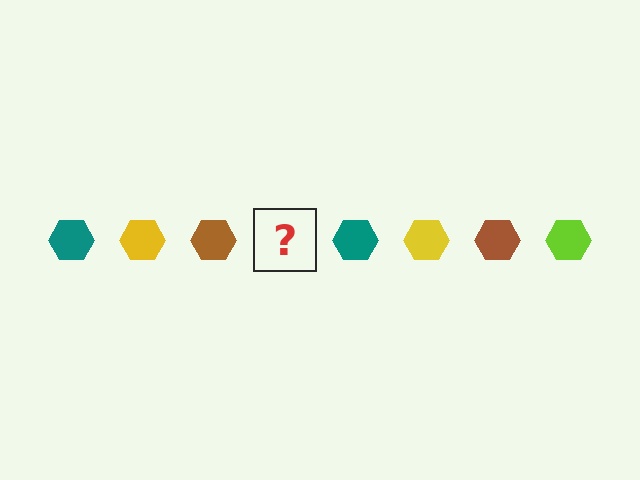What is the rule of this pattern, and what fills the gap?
The rule is that the pattern cycles through teal, yellow, brown, lime hexagons. The gap should be filled with a lime hexagon.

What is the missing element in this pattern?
The missing element is a lime hexagon.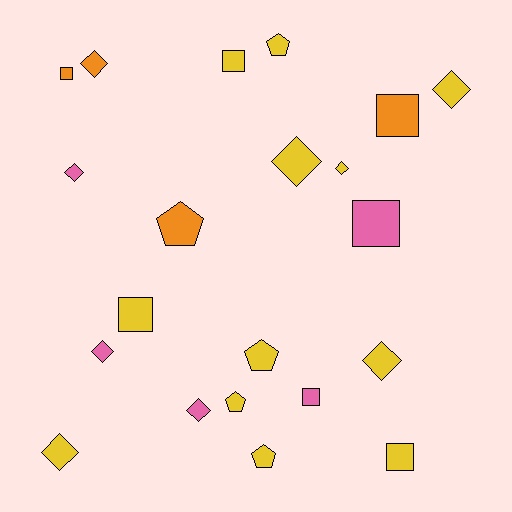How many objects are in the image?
There are 21 objects.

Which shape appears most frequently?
Diamond, with 9 objects.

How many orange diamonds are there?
There is 1 orange diamond.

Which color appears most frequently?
Yellow, with 12 objects.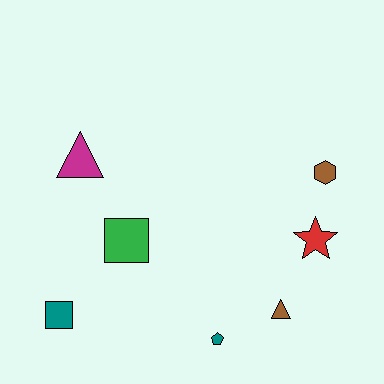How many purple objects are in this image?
There are no purple objects.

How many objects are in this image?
There are 7 objects.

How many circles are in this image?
There are no circles.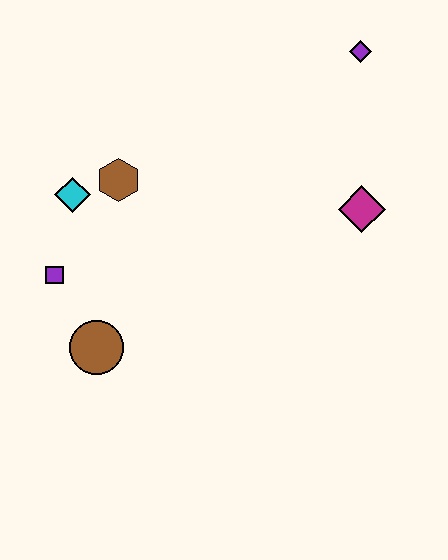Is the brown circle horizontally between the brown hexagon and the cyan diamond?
Yes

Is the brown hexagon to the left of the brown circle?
No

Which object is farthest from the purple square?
The purple diamond is farthest from the purple square.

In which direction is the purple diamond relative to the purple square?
The purple diamond is to the right of the purple square.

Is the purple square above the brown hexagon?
No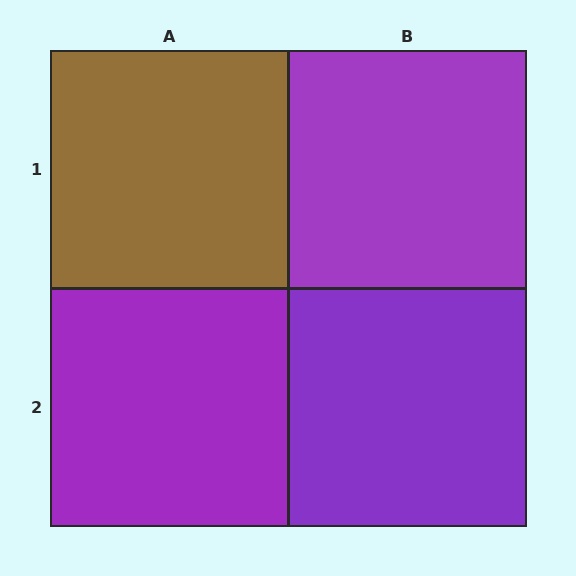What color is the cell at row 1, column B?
Purple.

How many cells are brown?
1 cell is brown.